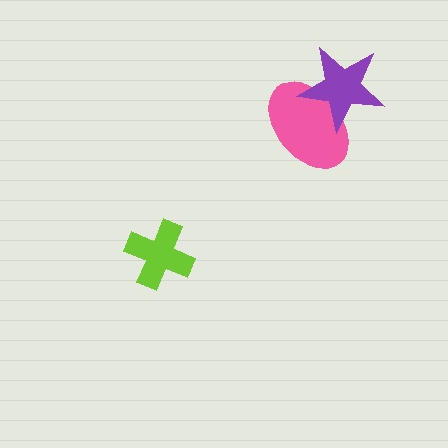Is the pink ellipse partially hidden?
Yes, it is partially covered by another shape.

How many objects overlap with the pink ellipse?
1 object overlaps with the pink ellipse.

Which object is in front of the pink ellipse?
The purple star is in front of the pink ellipse.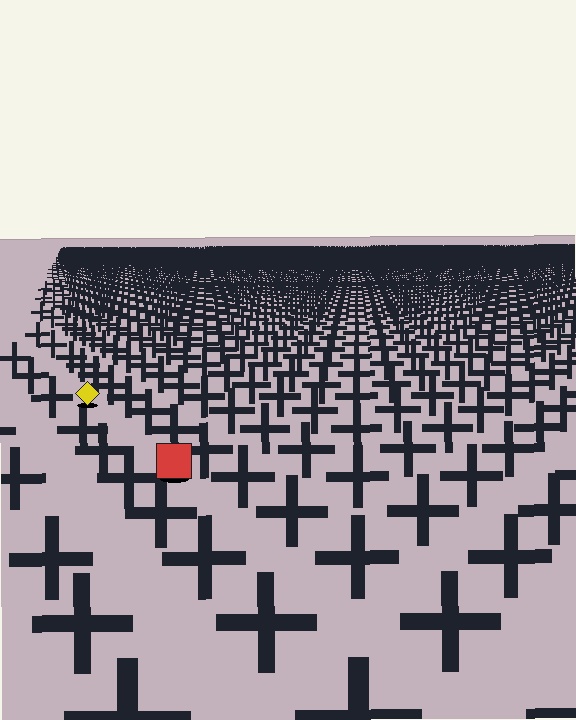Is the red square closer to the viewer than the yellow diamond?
Yes. The red square is closer — you can tell from the texture gradient: the ground texture is coarser near it.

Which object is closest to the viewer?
The red square is closest. The texture marks near it are larger and more spread out.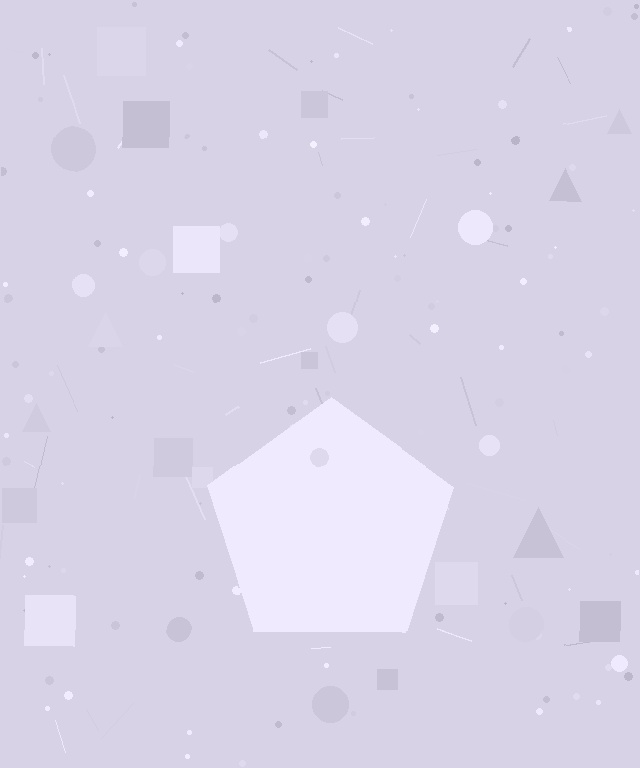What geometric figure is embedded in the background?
A pentagon is embedded in the background.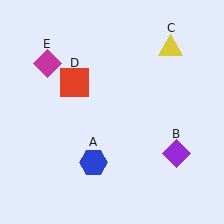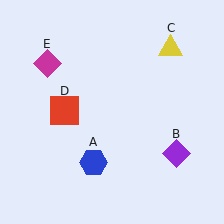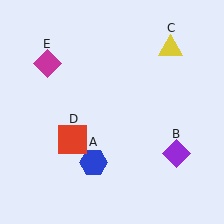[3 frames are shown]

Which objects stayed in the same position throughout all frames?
Blue hexagon (object A) and purple diamond (object B) and yellow triangle (object C) and magenta diamond (object E) remained stationary.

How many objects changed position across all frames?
1 object changed position: red square (object D).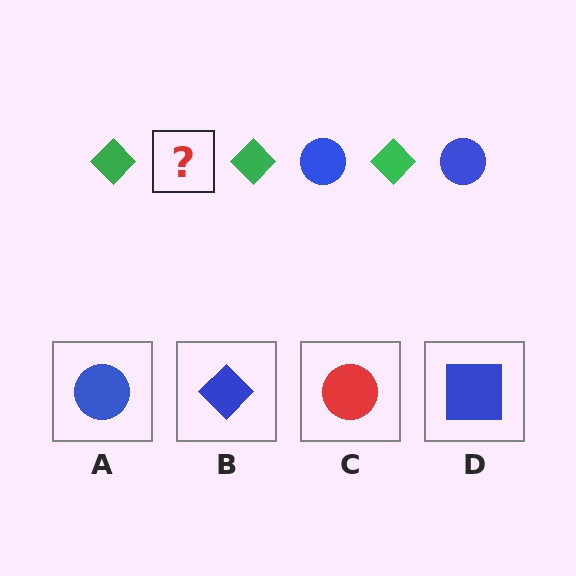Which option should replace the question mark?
Option A.